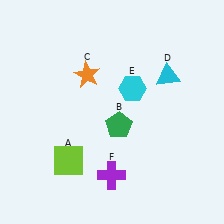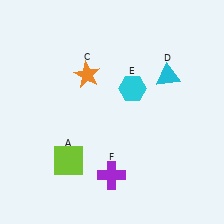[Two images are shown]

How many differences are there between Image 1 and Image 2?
There is 1 difference between the two images.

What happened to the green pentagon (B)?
The green pentagon (B) was removed in Image 2. It was in the bottom-right area of Image 1.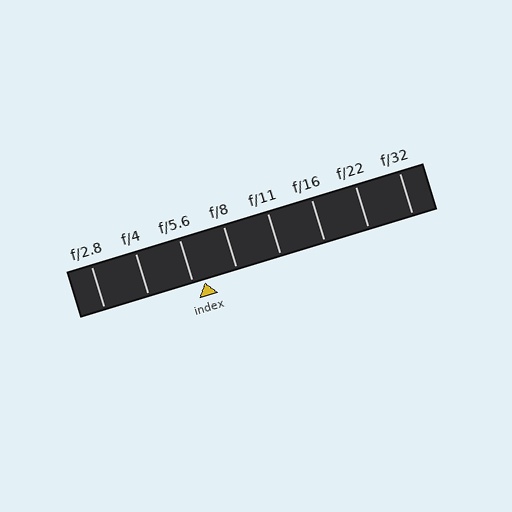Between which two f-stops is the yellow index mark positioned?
The index mark is between f/5.6 and f/8.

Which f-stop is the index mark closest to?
The index mark is closest to f/5.6.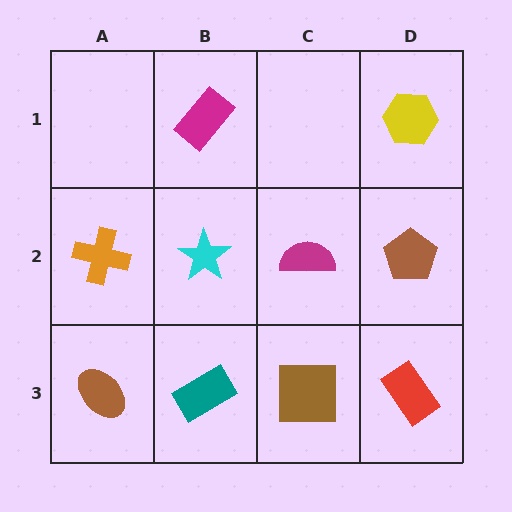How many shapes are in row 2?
4 shapes.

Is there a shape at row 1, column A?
No, that cell is empty.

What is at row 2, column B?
A cyan star.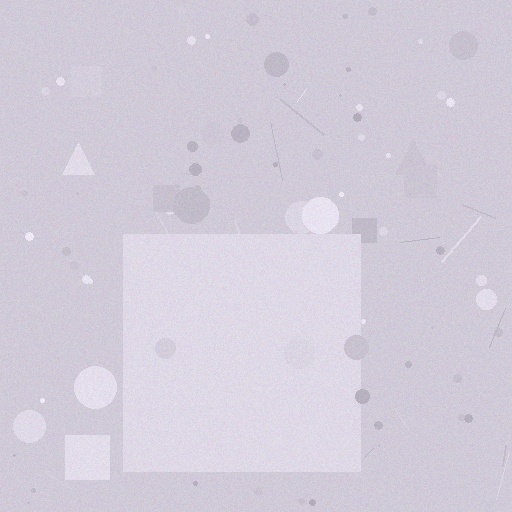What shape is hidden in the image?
A square is hidden in the image.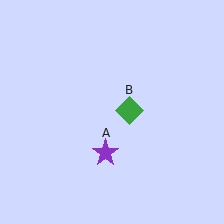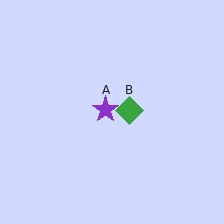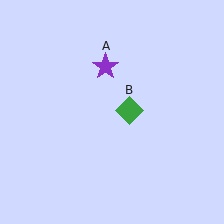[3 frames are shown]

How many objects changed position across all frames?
1 object changed position: purple star (object A).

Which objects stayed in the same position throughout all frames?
Green diamond (object B) remained stationary.